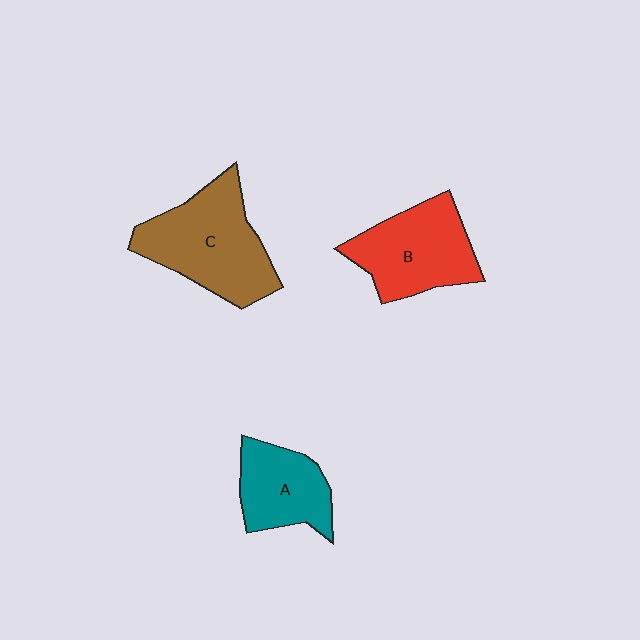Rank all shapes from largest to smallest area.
From largest to smallest: C (brown), B (red), A (teal).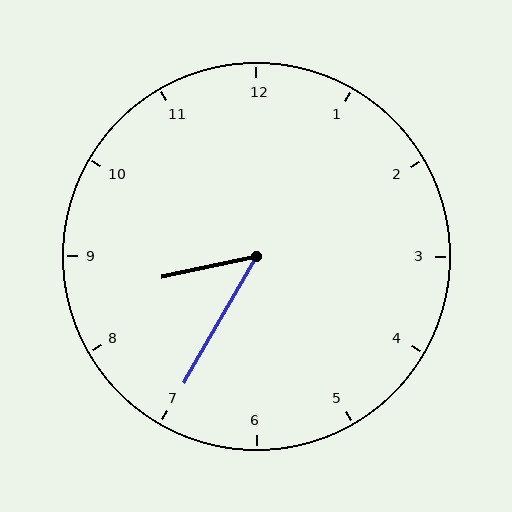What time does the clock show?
8:35.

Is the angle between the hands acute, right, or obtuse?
It is acute.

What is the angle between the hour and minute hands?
Approximately 48 degrees.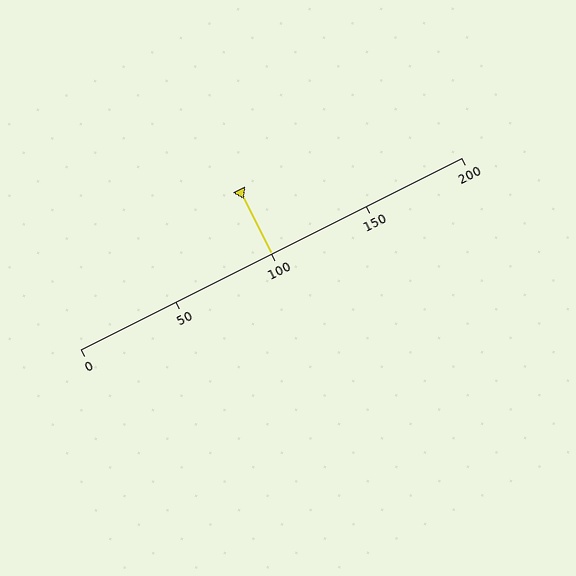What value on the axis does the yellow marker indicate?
The marker indicates approximately 100.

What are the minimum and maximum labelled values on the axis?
The axis runs from 0 to 200.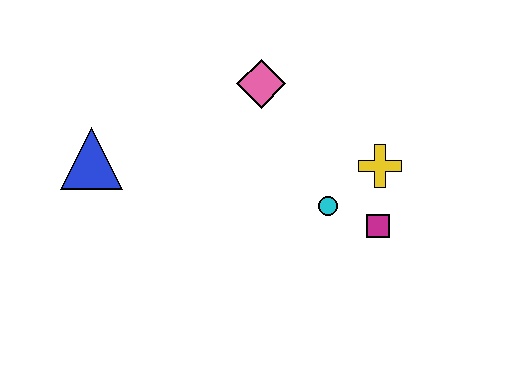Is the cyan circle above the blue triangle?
No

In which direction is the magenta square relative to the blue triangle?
The magenta square is to the right of the blue triangle.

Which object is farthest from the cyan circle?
The blue triangle is farthest from the cyan circle.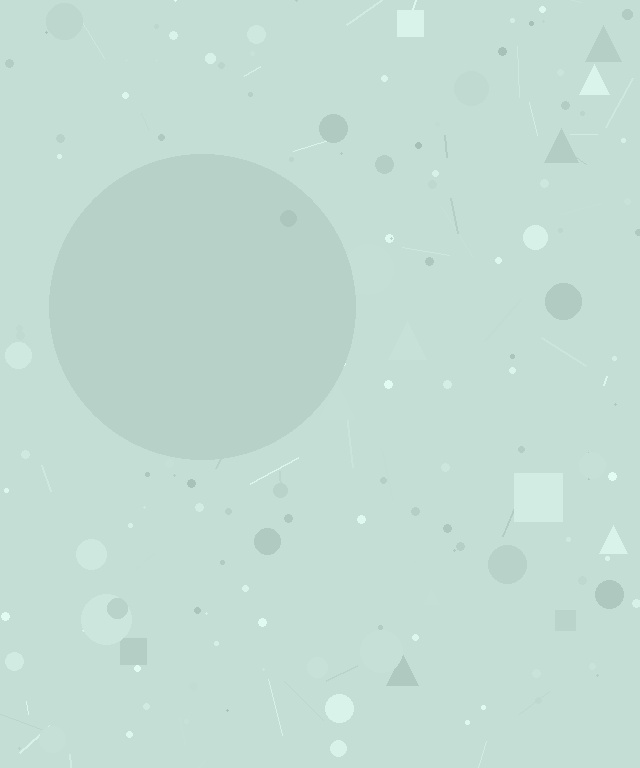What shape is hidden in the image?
A circle is hidden in the image.